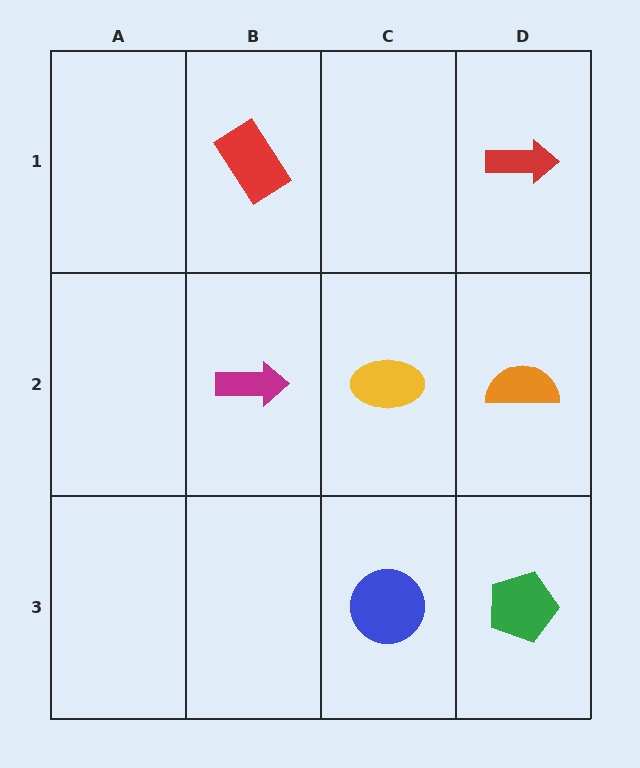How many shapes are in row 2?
3 shapes.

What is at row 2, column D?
An orange semicircle.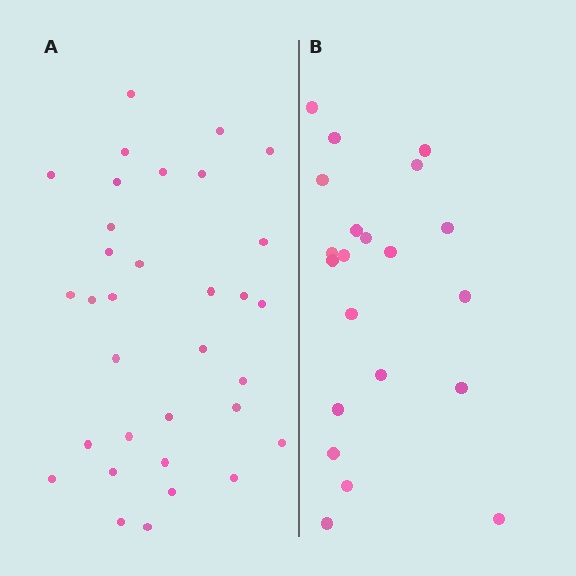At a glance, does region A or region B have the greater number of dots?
Region A (the left region) has more dots.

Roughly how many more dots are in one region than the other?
Region A has roughly 12 or so more dots than region B.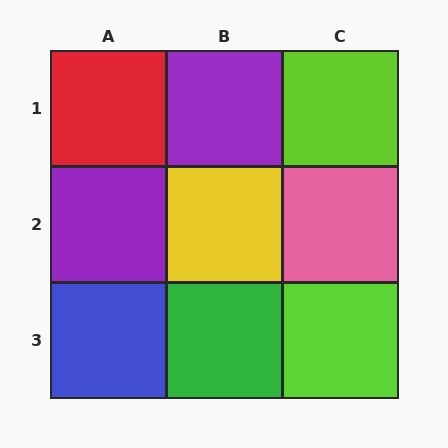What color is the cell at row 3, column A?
Blue.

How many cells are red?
1 cell is red.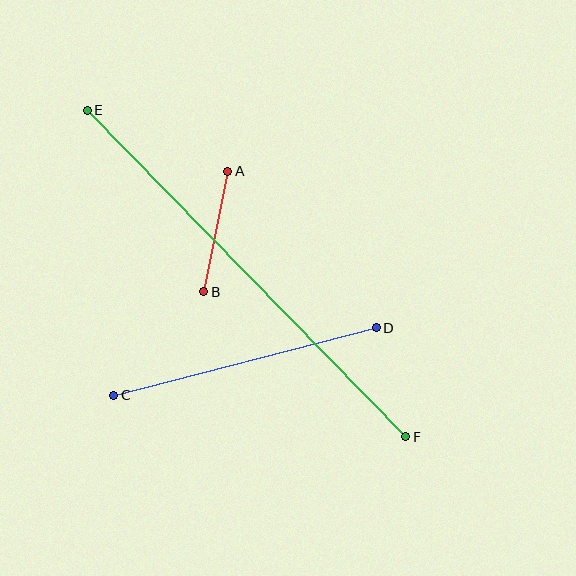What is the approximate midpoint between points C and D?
The midpoint is at approximately (245, 361) pixels.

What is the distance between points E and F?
The distance is approximately 456 pixels.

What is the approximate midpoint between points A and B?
The midpoint is at approximately (216, 231) pixels.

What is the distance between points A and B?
The distance is approximately 123 pixels.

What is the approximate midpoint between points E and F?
The midpoint is at approximately (246, 273) pixels.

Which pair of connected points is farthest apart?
Points E and F are farthest apart.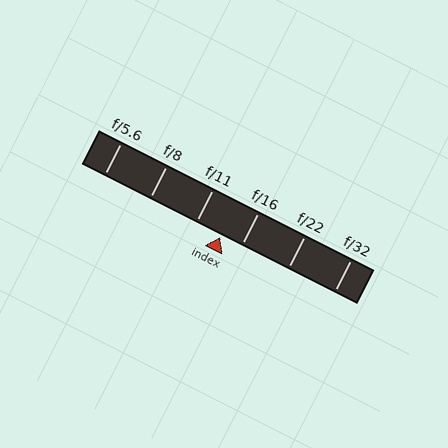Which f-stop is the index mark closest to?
The index mark is closest to f/16.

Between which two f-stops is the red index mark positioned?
The index mark is between f/11 and f/16.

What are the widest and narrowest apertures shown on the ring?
The widest aperture shown is f/5.6 and the narrowest is f/32.